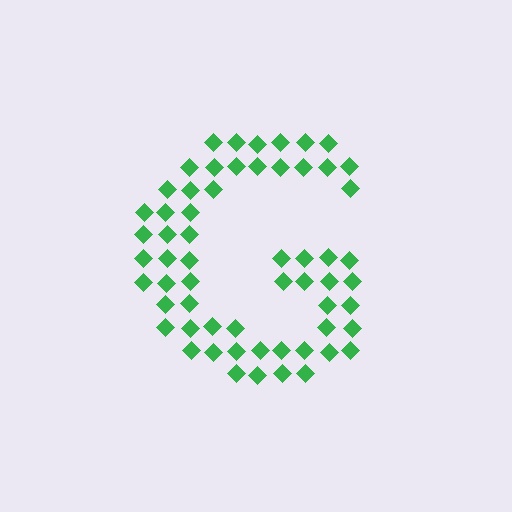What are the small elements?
The small elements are diamonds.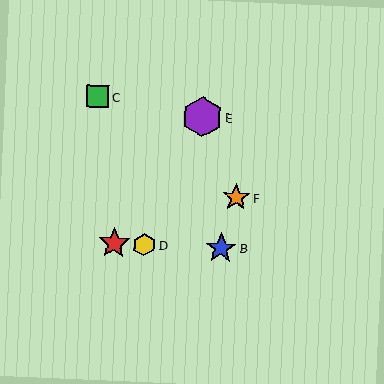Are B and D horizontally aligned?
Yes, both are at y≈248.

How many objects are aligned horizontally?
3 objects (A, B, D) are aligned horizontally.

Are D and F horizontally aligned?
No, D is at y≈245 and F is at y≈197.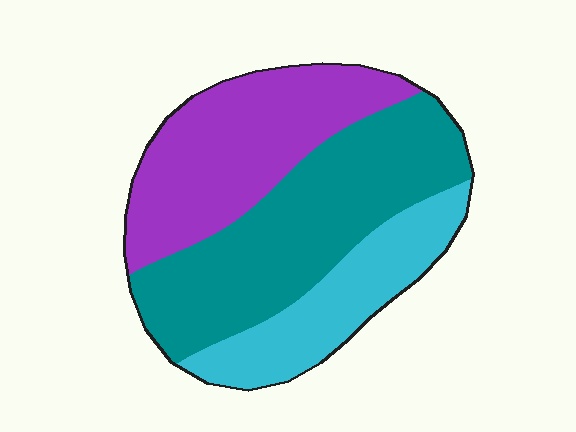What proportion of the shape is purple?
Purple covers roughly 35% of the shape.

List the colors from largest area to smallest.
From largest to smallest: teal, purple, cyan.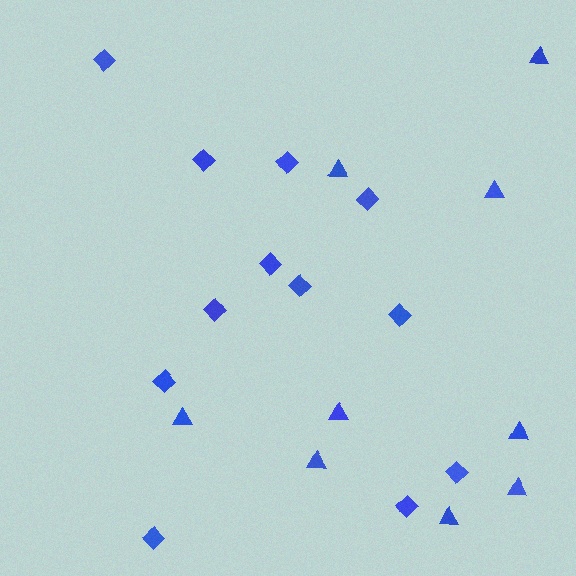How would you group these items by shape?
There are 2 groups: one group of triangles (9) and one group of diamonds (12).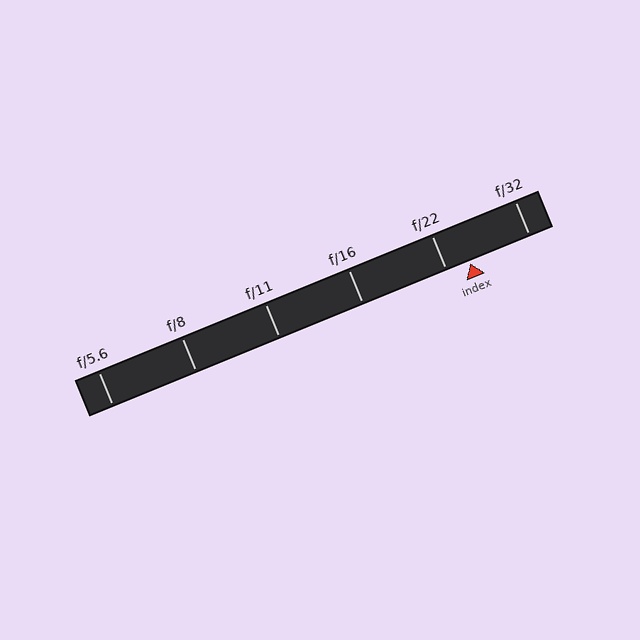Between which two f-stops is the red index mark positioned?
The index mark is between f/22 and f/32.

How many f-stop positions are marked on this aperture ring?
There are 6 f-stop positions marked.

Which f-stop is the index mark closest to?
The index mark is closest to f/22.